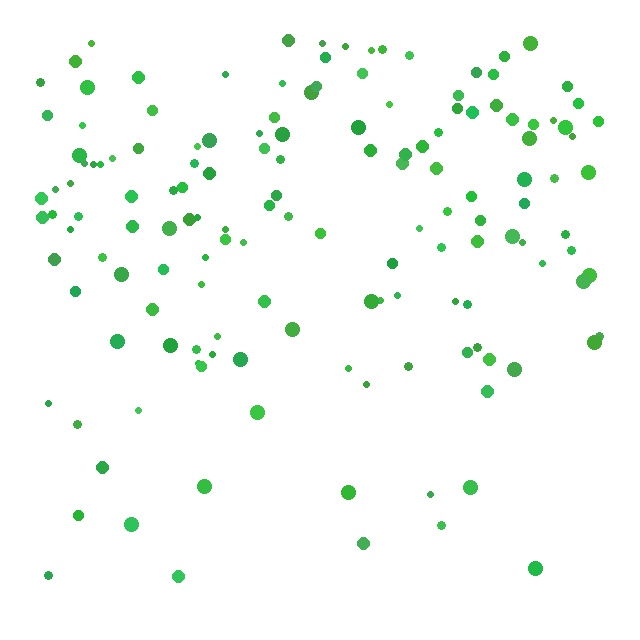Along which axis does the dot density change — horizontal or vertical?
Vertical.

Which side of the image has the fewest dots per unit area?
The bottom.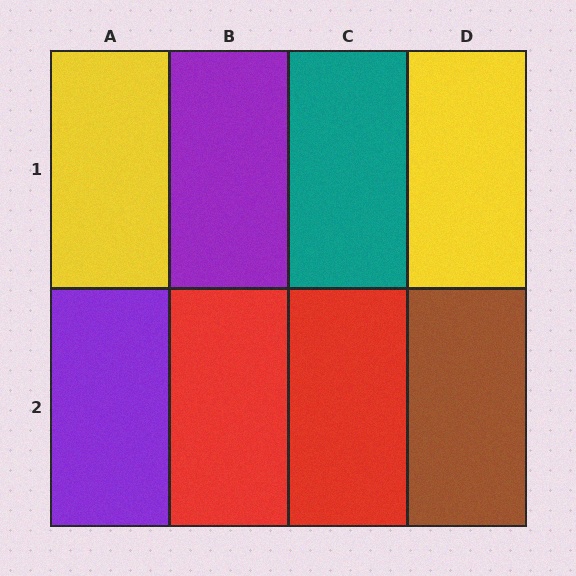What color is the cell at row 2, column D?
Brown.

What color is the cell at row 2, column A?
Purple.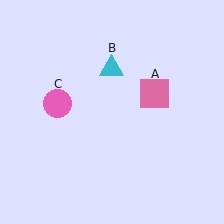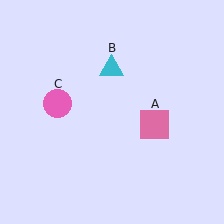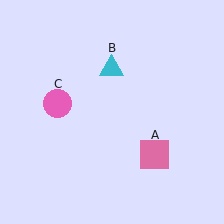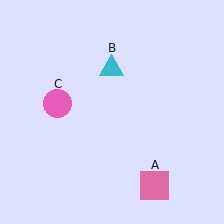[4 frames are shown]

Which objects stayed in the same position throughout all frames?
Cyan triangle (object B) and pink circle (object C) remained stationary.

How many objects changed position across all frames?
1 object changed position: pink square (object A).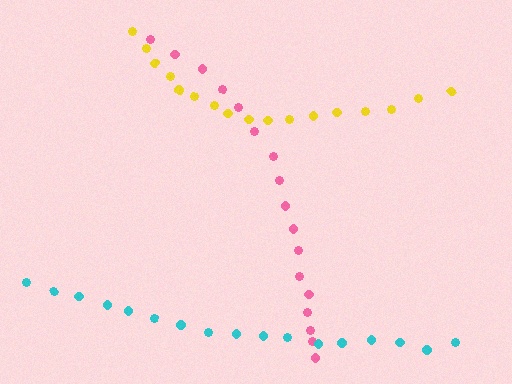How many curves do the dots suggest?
There are 3 distinct paths.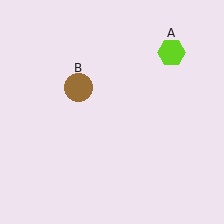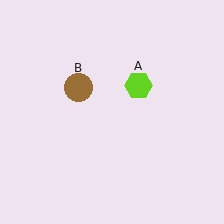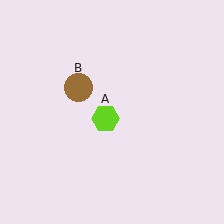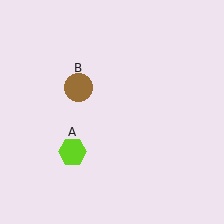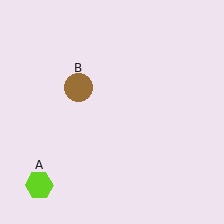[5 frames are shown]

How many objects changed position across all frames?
1 object changed position: lime hexagon (object A).